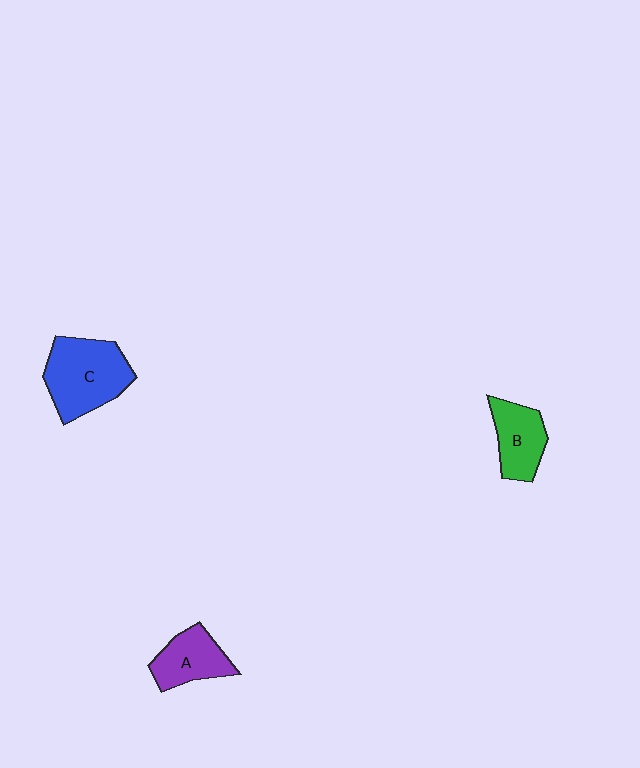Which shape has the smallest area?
Shape A (purple).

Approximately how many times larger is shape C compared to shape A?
Approximately 1.6 times.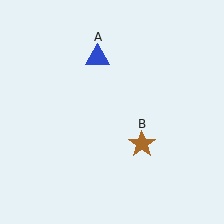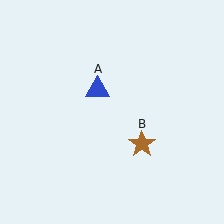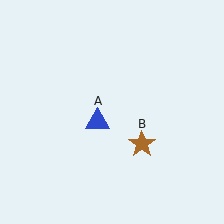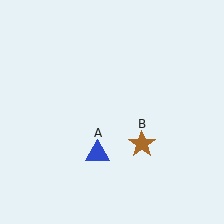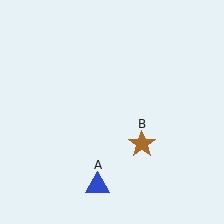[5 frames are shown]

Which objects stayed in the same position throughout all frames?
Brown star (object B) remained stationary.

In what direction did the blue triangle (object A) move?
The blue triangle (object A) moved down.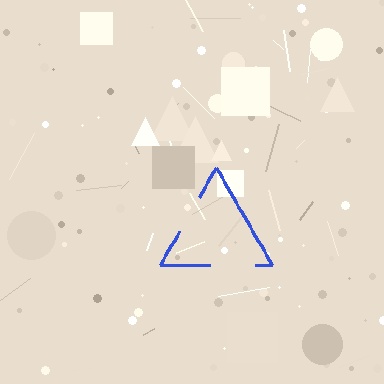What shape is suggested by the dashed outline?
The dashed outline suggests a triangle.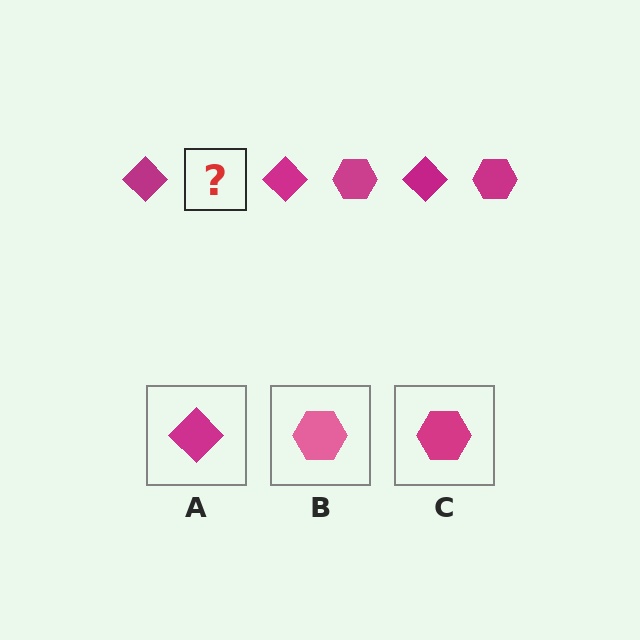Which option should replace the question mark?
Option C.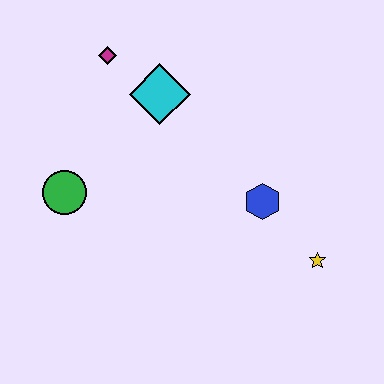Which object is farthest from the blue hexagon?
The magenta diamond is farthest from the blue hexagon.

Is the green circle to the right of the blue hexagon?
No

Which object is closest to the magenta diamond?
The cyan diamond is closest to the magenta diamond.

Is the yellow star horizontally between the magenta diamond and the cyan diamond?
No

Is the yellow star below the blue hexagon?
Yes